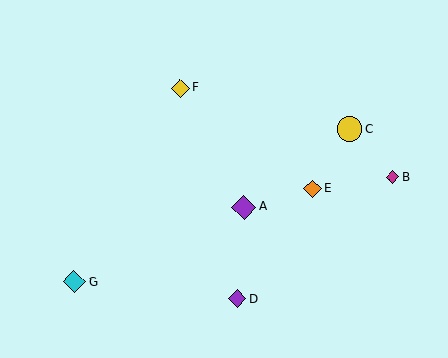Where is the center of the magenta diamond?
The center of the magenta diamond is at (392, 177).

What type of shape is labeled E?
Shape E is an orange diamond.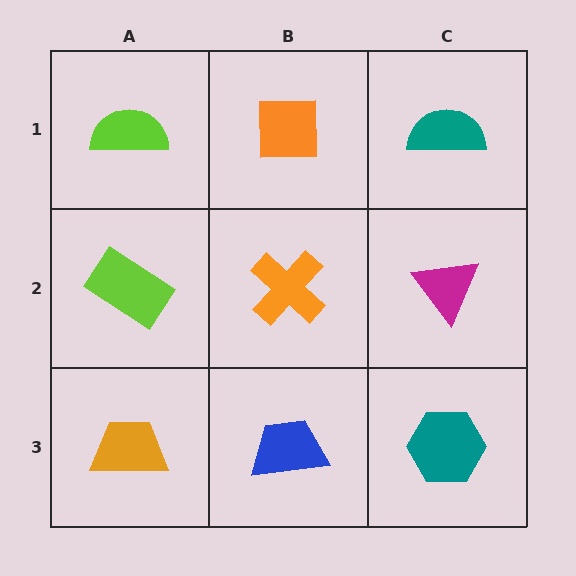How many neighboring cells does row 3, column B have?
3.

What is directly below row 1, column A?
A lime rectangle.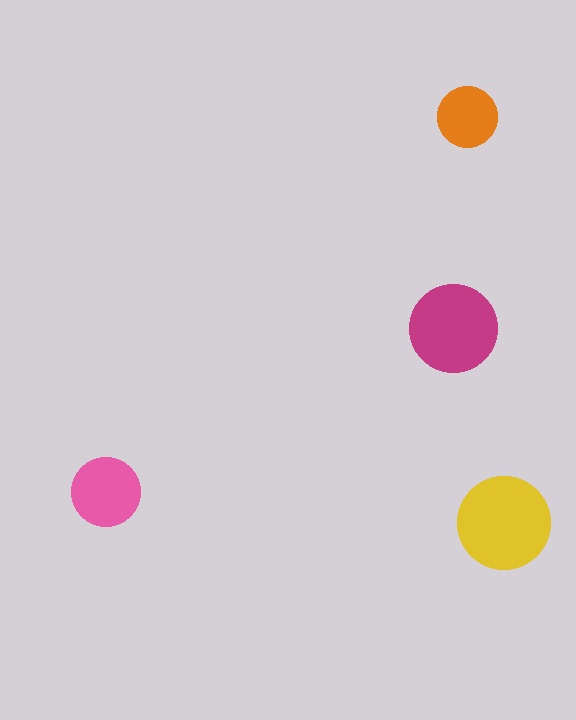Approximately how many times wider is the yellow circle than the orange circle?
About 1.5 times wider.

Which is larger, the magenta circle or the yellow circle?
The yellow one.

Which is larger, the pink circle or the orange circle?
The pink one.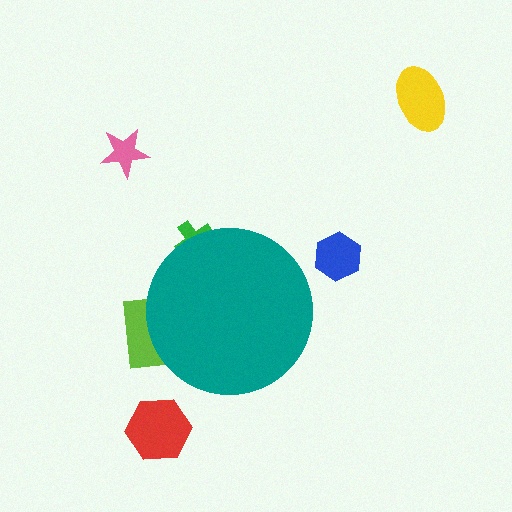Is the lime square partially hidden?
Yes, the lime square is partially hidden behind the teal circle.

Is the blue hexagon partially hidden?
No, the blue hexagon is fully visible.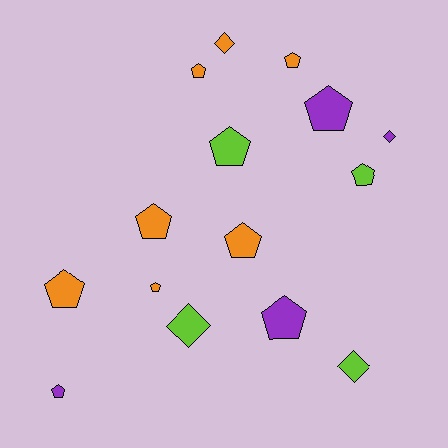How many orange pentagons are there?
There are 6 orange pentagons.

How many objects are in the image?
There are 15 objects.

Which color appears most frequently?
Orange, with 7 objects.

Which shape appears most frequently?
Pentagon, with 11 objects.